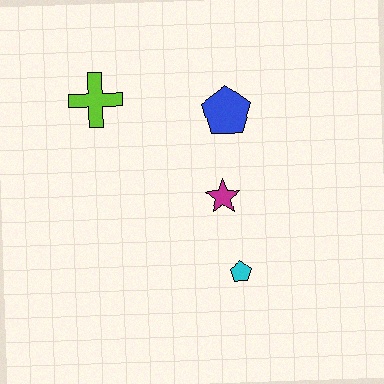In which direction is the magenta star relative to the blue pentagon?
The magenta star is below the blue pentagon.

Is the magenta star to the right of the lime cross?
Yes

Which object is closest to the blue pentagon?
The magenta star is closest to the blue pentagon.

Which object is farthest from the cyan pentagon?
The lime cross is farthest from the cyan pentagon.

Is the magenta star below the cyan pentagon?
No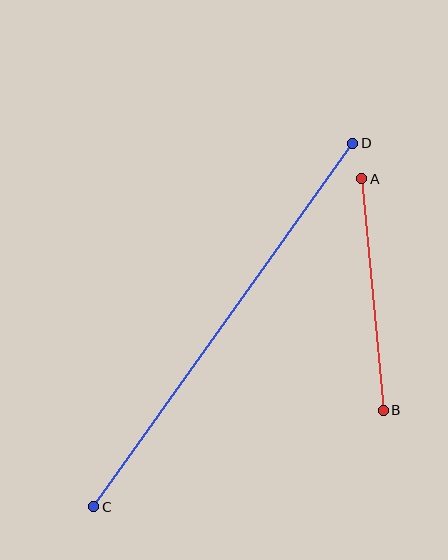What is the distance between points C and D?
The distance is approximately 446 pixels.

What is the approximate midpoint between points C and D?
The midpoint is at approximately (223, 325) pixels.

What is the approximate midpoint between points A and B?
The midpoint is at approximately (372, 294) pixels.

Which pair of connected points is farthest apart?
Points C and D are farthest apart.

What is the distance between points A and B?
The distance is approximately 232 pixels.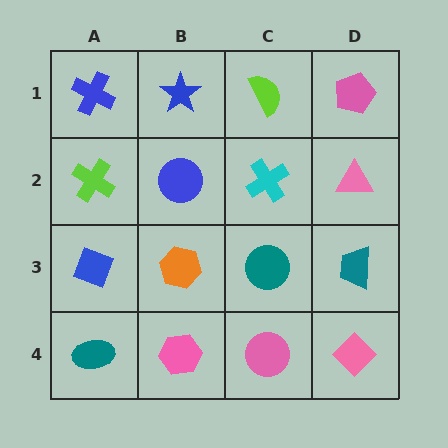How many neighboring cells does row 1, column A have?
2.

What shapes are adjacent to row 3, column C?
A cyan cross (row 2, column C), a pink circle (row 4, column C), an orange hexagon (row 3, column B), a teal trapezoid (row 3, column D).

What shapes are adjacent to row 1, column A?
A lime cross (row 2, column A), a blue star (row 1, column B).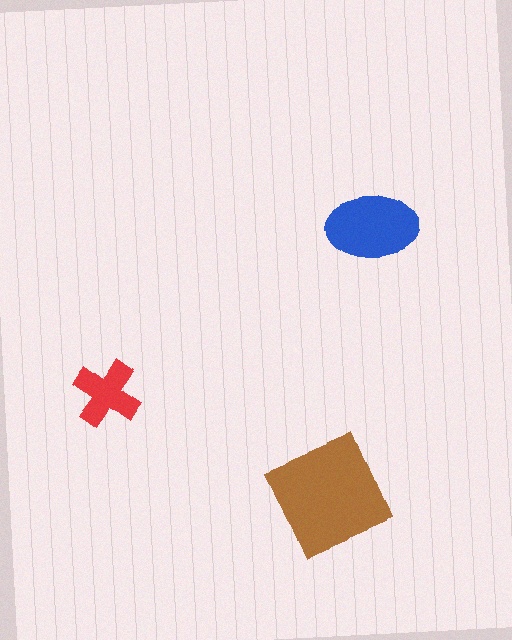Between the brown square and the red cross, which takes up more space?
The brown square.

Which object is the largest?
The brown square.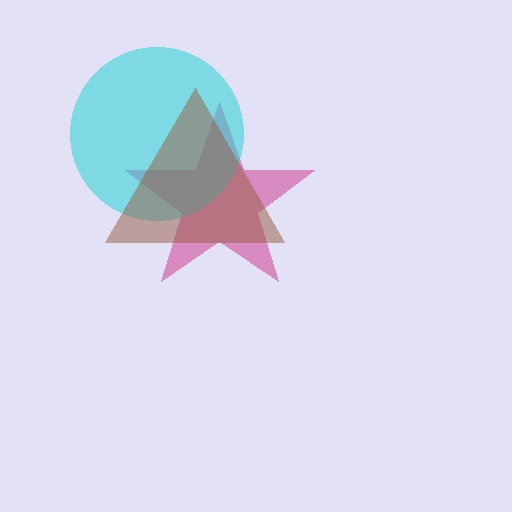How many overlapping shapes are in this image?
There are 3 overlapping shapes in the image.